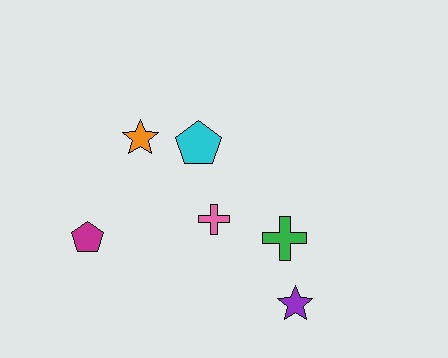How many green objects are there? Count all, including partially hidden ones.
There is 1 green object.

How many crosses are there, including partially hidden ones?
There are 2 crosses.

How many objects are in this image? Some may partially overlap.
There are 6 objects.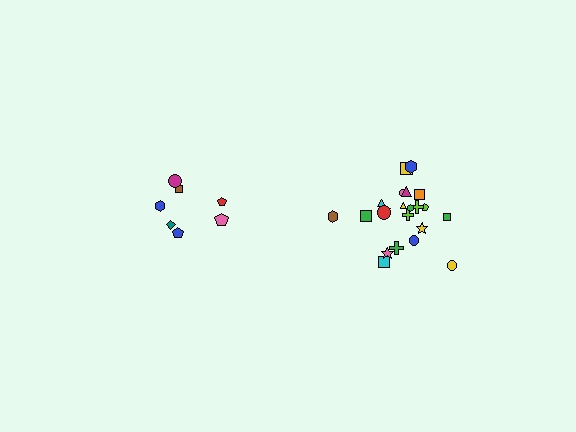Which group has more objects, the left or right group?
The right group.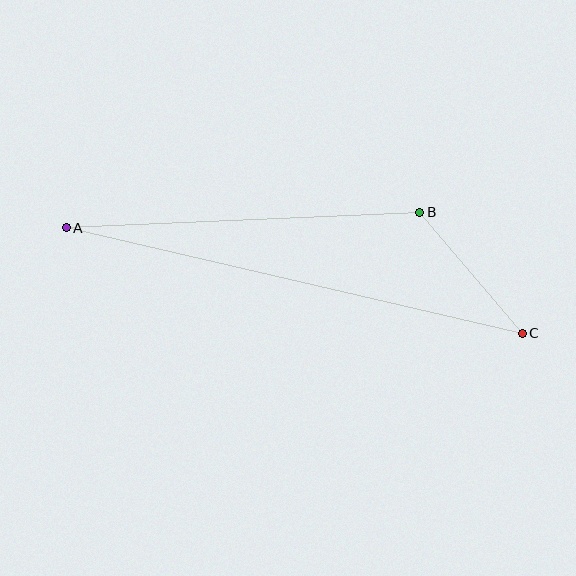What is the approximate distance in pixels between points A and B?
The distance between A and B is approximately 354 pixels.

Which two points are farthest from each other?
Points A and C are farthest from each other.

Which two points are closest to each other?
Points B and C are closest to each other.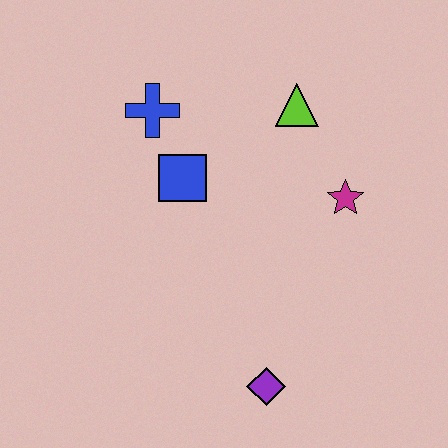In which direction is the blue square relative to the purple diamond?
The blue square is above the purple diamond.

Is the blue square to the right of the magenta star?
No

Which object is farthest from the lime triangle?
The purple diamond is farthest from the lime triangle.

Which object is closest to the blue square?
The blue cross is closest to the blue square.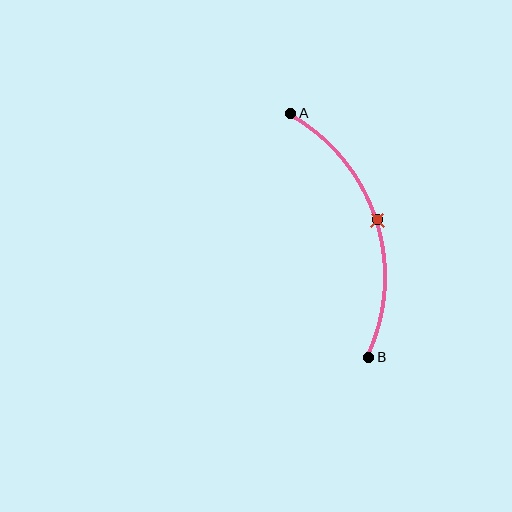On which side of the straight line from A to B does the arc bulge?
The arc bulges to the right of the straight line connecting A and B.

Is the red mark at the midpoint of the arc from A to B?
Yes. The red mark lies on the arc at equal arc-length from both A and B — it is the arc midpoint.